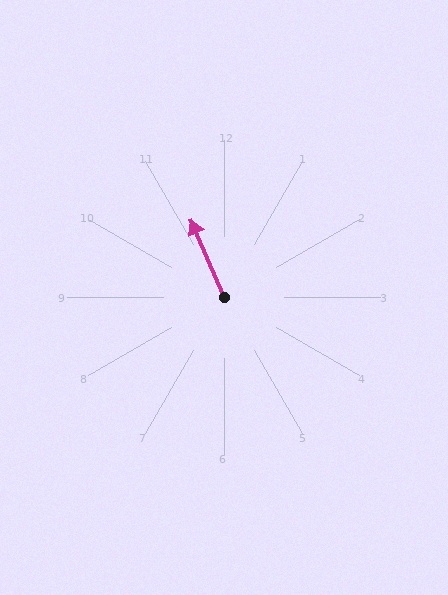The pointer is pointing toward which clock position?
Roughly 11 o'clock.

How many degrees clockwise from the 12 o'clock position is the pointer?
Approximately 337 degrees.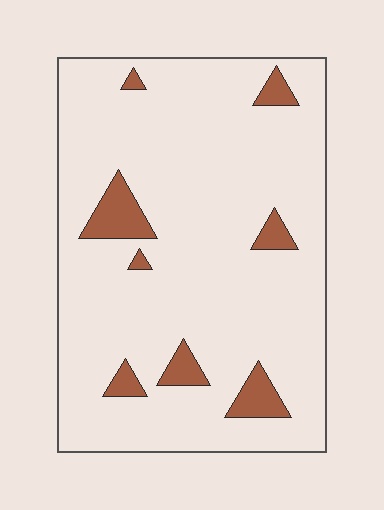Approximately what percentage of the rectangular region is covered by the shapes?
Approximately 10%.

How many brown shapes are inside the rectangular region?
8.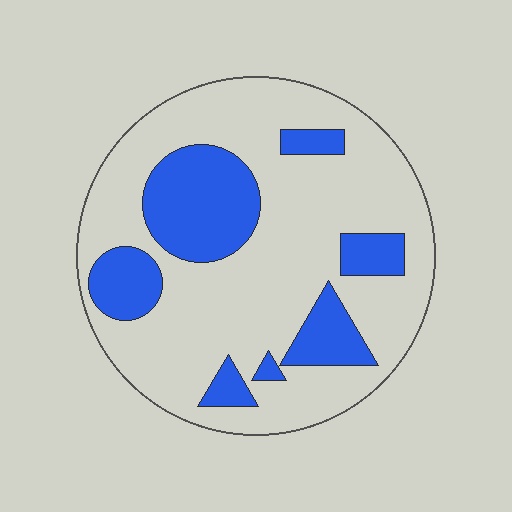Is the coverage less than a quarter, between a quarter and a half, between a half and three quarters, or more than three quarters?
Between a quarter and a half.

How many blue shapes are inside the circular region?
7.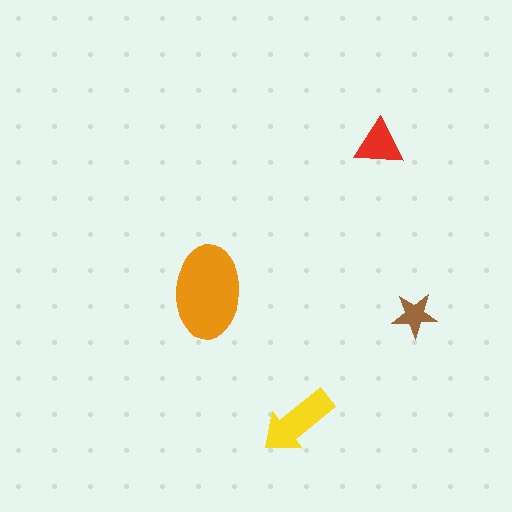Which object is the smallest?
The brown star.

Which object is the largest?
The orange ellipse.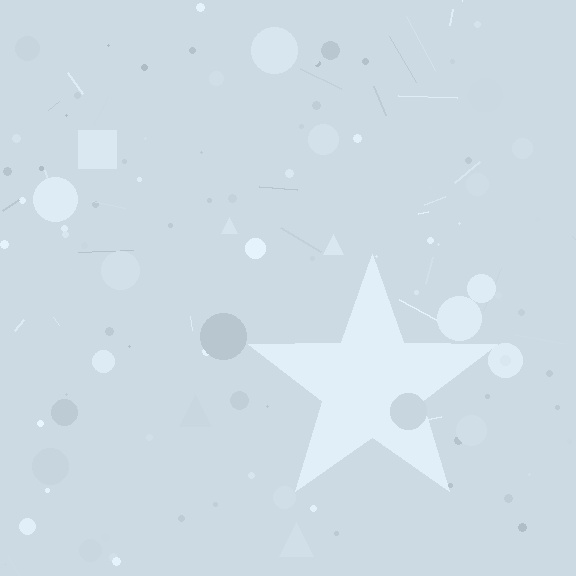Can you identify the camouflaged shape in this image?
The camouflaged shape is a star.